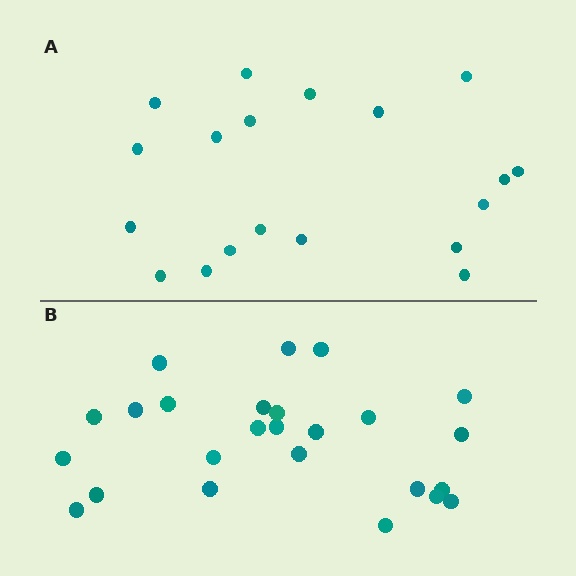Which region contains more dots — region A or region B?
Region B (the bottom region) has more dots.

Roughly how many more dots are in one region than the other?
Region B has about 6 more dots than region A.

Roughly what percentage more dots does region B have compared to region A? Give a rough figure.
About 30% more.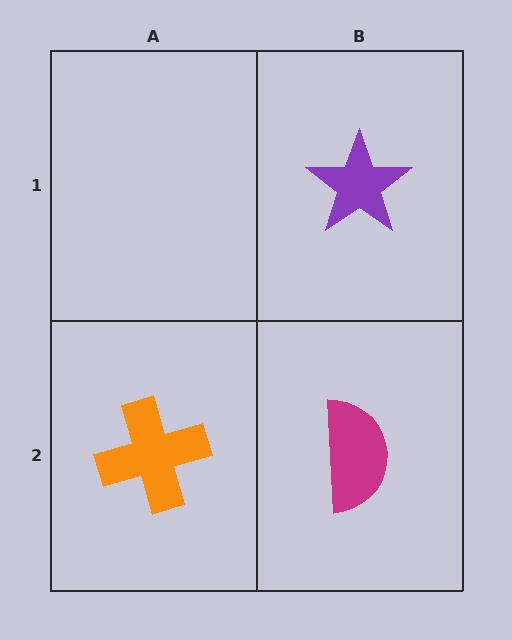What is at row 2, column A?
An orange cross.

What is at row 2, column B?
A magenta semicircle.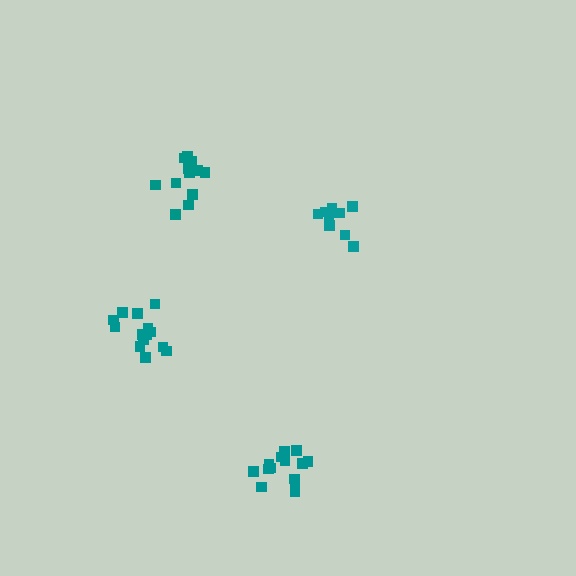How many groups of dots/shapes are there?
There are 4 groups.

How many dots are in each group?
Group 1: 14 dots, Group 2: 12 dots, Group 3: 14 dots, Group 4: 9 dots (49 total).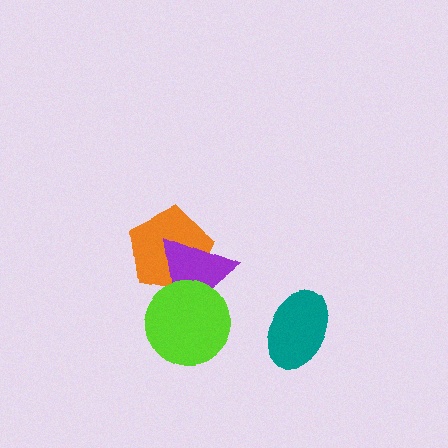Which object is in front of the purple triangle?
The lime circle is in front of the purple triangle.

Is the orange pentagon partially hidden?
Yes, it is partially covered by another shape.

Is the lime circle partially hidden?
No, no other shape covers it.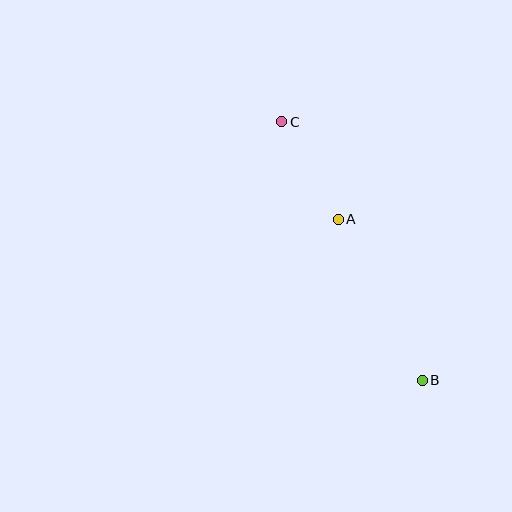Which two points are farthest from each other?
Points B and C are farthest from each other.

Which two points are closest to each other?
Points A and C are closest to each other.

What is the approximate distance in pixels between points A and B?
The distance between A and B is approximately 181 pixels.